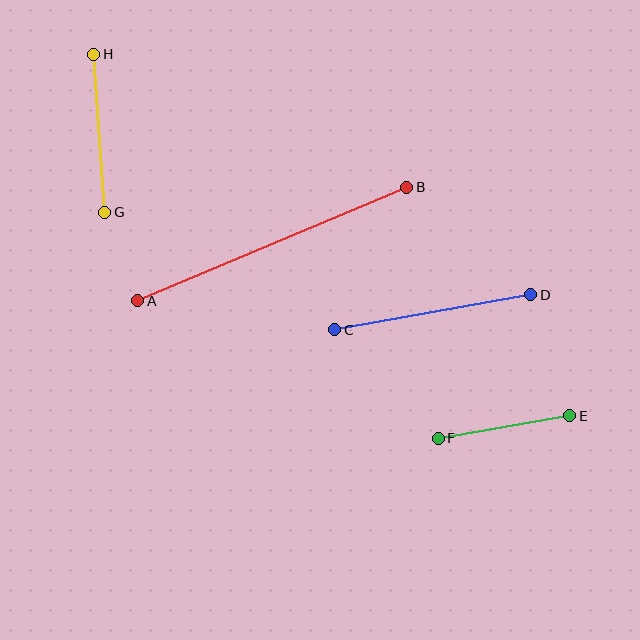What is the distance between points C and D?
The distance is approximately 199 pixels.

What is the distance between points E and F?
The distance is approximately 133 pixels.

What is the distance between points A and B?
The distance is approximately 292 pixels.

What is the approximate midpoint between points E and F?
The midpoint is at approximately (504, 427) pixels.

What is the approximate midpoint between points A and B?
The midpoint is at approximately (272, 244) pixels.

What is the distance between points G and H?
The distance is approximately 158 pixels.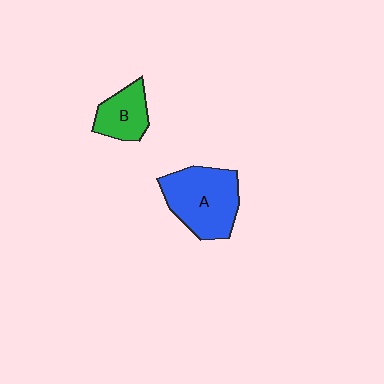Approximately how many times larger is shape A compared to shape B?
Approximately 1.8 times.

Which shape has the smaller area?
Shape B (green).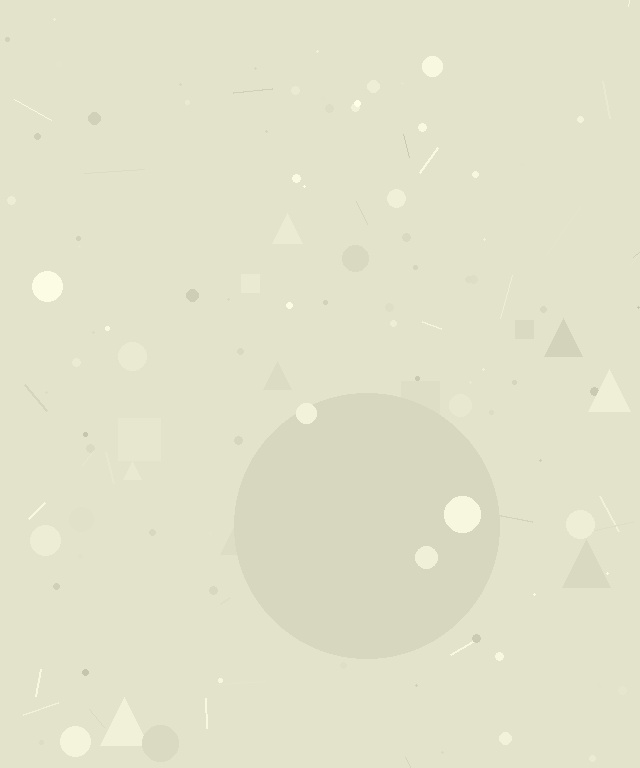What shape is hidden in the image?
A circle is hidden in the image.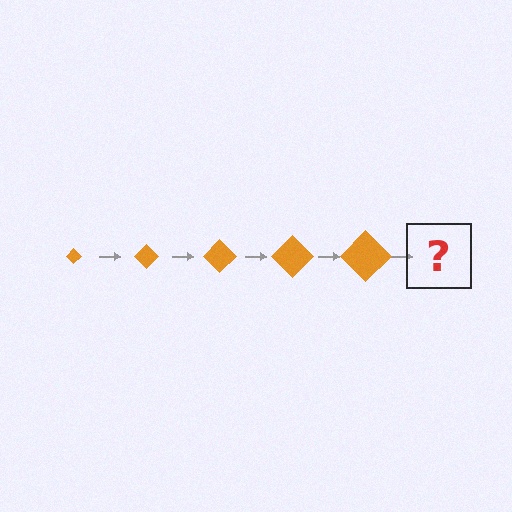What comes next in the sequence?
The next element should be an orange diamond, larger than the previous one.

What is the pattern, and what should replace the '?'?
The pattern is that the diamond gets progressively larger each step. The '?' should be an orange diamond, larger than the previous one.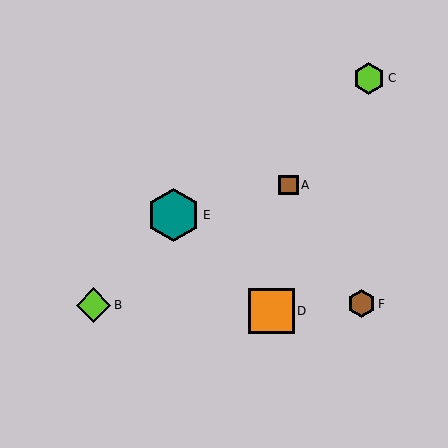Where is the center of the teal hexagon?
The center of the teal hexagon is at (174, 215).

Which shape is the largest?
The teal hexagon (labeled E) is the largest.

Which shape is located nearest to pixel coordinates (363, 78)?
The lime hexagon (labeled C) at (369, 79) is nearest to that location.